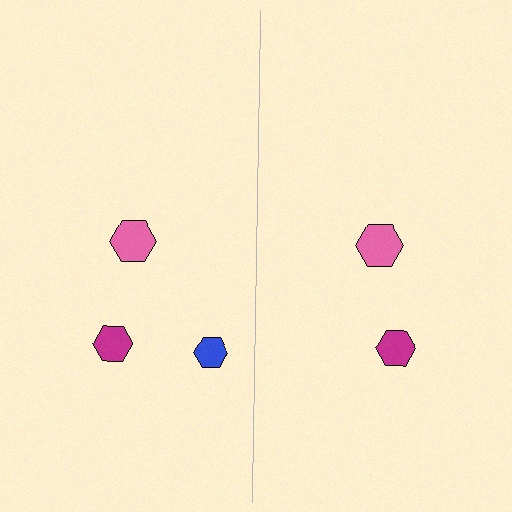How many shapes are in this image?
There are 5 shapes in this image.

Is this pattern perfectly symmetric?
No, the pattern is not perfectly symmetric. A blue hexagon is missing from the right side.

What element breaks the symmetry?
A blue hexagon is missing from the right side.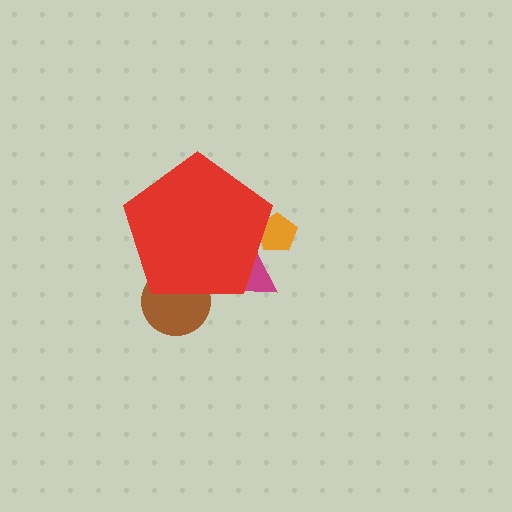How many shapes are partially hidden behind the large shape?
3 shapes are partially hidden.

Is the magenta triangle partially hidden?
Yes, the magenta triangle is partially hidden behind the red pentagon.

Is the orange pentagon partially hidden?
Yes, the orange pentagon is partially hidden behind the red pentagon.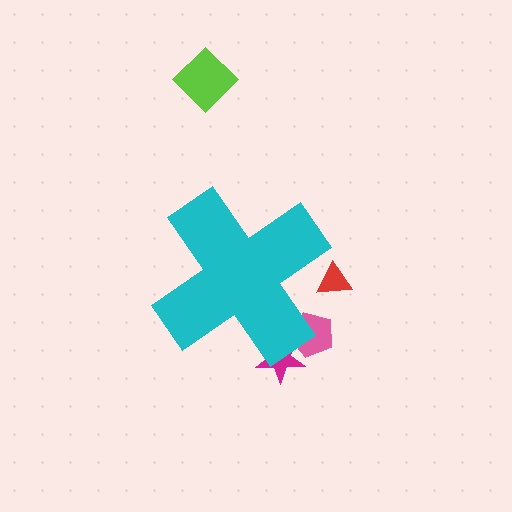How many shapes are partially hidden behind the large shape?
3 shapes are partially hidden.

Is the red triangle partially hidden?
Yes, the red triangle is partially hidden behind the cyan cross.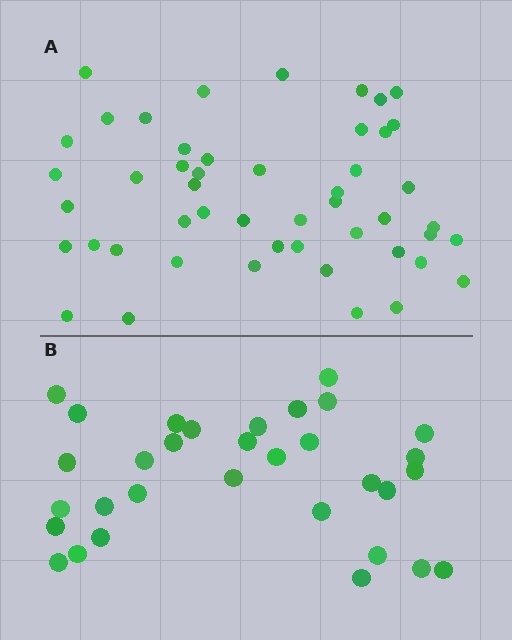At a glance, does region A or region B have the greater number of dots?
Region A (the top region) has more dots.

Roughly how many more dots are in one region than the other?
Region A has approximately 15 more dots than region B.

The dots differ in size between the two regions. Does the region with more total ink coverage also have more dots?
No. Region B has more total ink coverage because its dots are larger, but region A actually contains more individual dots. Total area can be misleading — the number of items is what matters here.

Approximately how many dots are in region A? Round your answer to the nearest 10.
About 50 dots. (The exact count is 49, which rounds to 50.)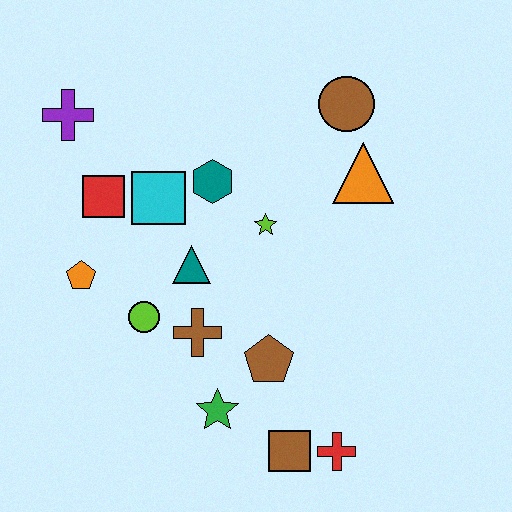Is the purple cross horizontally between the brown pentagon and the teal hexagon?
No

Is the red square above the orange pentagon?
Yes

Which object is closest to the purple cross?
The red square is closest to the purple cross.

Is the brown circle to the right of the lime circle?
Yes